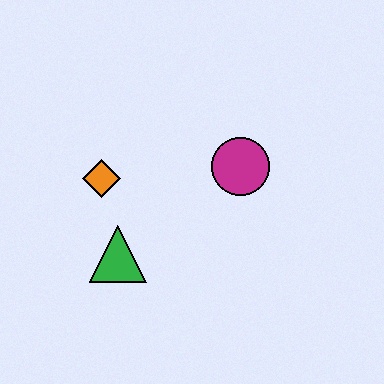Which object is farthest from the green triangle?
The magenta circle is farthest from the green triangle.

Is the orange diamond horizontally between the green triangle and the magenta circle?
No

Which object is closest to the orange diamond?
The green triangle is closest to the orange diamond.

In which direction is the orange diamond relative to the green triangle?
The orange diamond is above the green triangle.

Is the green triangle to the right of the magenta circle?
No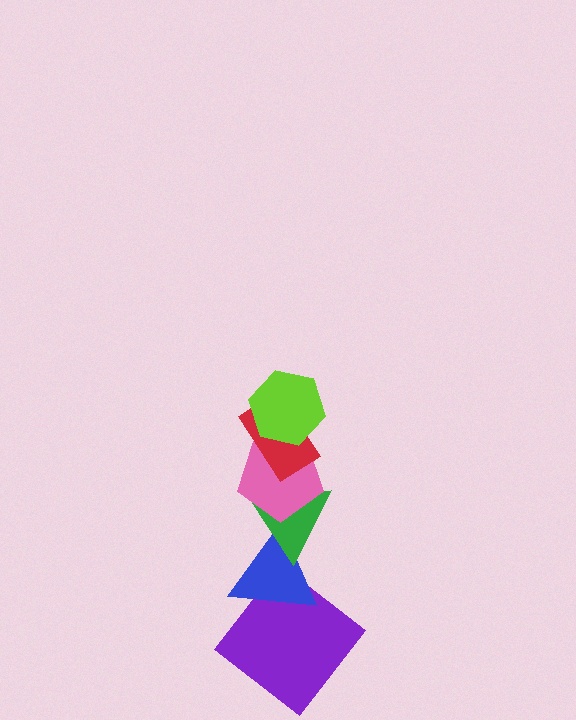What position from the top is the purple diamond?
The purple diamond is 6th from the top.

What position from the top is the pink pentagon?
The pink pentagon is 3rd from the top.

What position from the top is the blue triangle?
The blue triangle is 5th from the top.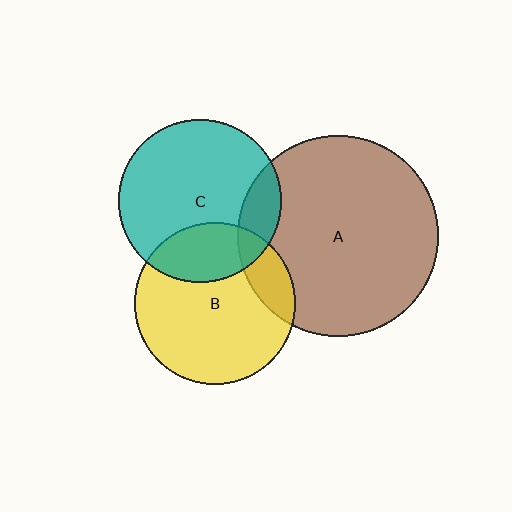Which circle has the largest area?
Circle A (brown).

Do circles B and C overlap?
Yes.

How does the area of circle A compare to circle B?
Approximately 1.5 times.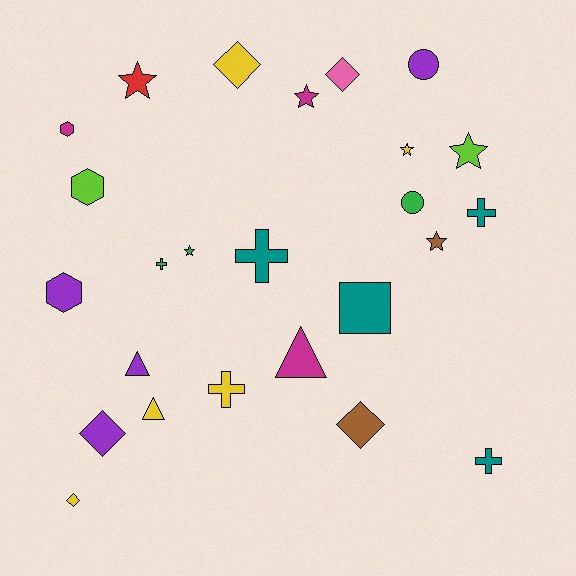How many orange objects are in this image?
There are no orange objects.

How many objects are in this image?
There are 25 objects.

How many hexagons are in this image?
There are 3 hexagons.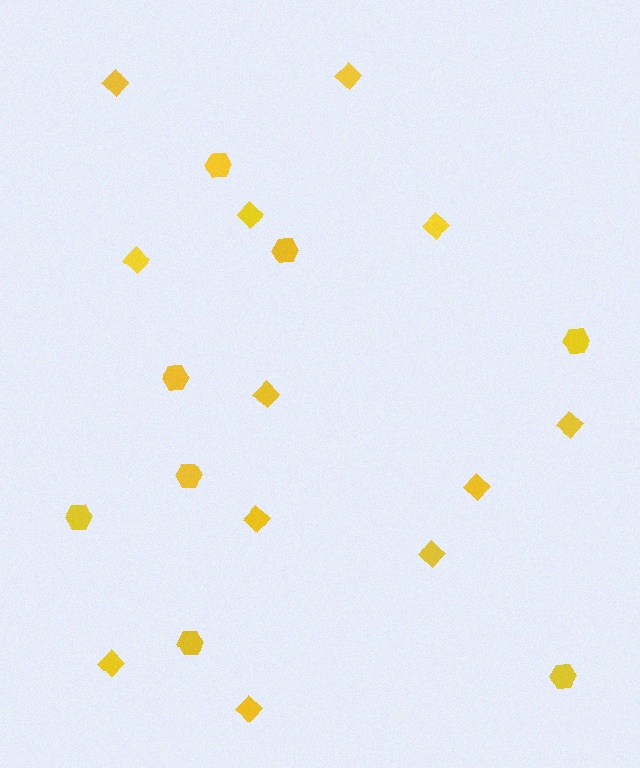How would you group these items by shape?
There are 2 groups: one group of hexagons (8) and one group of diamonds (12).